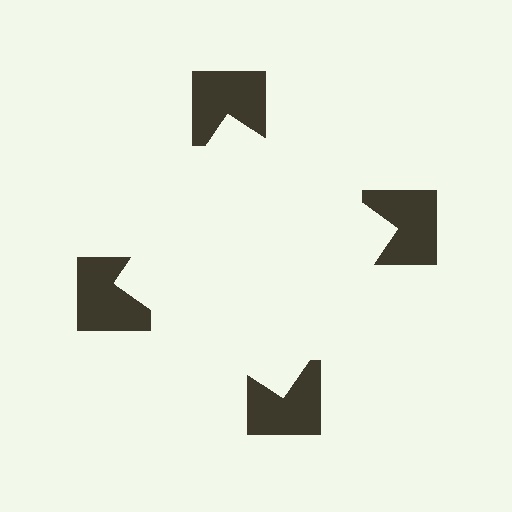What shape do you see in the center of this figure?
An illusory square — its edges are inferred from the aligned wedge cuts in the notched squares, not physically drawn.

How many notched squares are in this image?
There are 4 — one at each vertex of the illusory square.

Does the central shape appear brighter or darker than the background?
It typically appears slightly brighter than the background, even though no actual brightness change is drawn.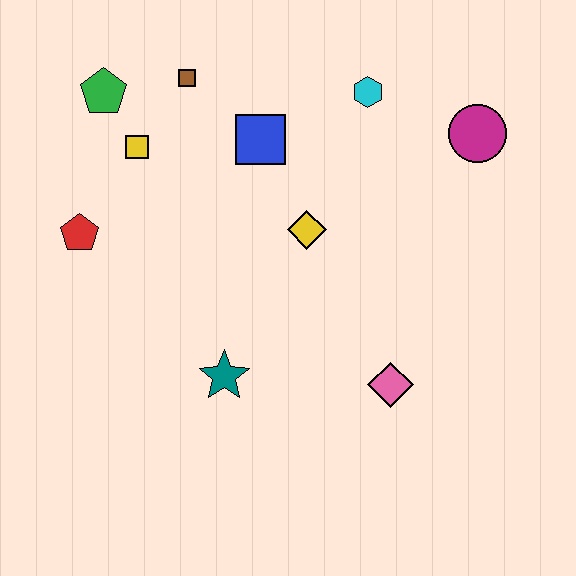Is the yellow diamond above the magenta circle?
No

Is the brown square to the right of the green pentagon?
Yes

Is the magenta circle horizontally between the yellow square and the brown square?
No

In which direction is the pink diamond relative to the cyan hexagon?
The pink diamond is below the cyan hexagon.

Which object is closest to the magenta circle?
The cyan hexagon is closest to the magenta circle.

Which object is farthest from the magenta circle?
The red pentagon is farthest from the magenta circle.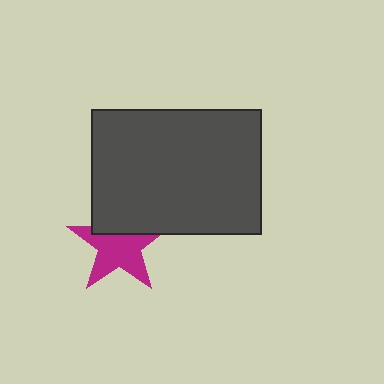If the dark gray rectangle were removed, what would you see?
You would see the complete magenta star.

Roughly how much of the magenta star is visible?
Most of it is visible (roughly 66%).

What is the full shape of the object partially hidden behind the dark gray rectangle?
The partially hidden object is a magenta star.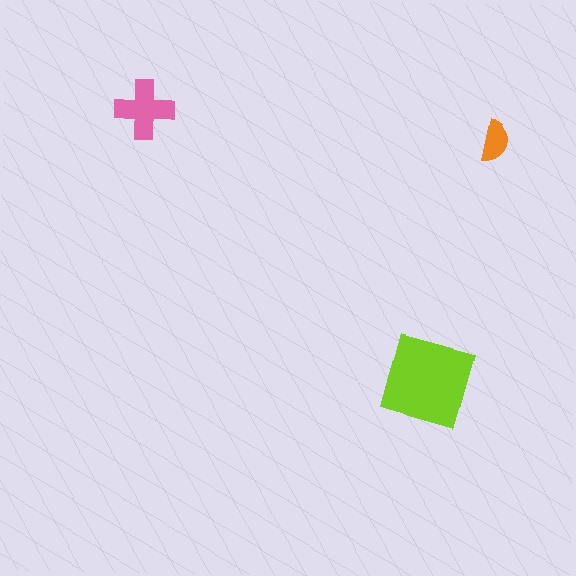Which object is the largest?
The lime diamond.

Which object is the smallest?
The orange semicircle.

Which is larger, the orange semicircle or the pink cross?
The pink cross.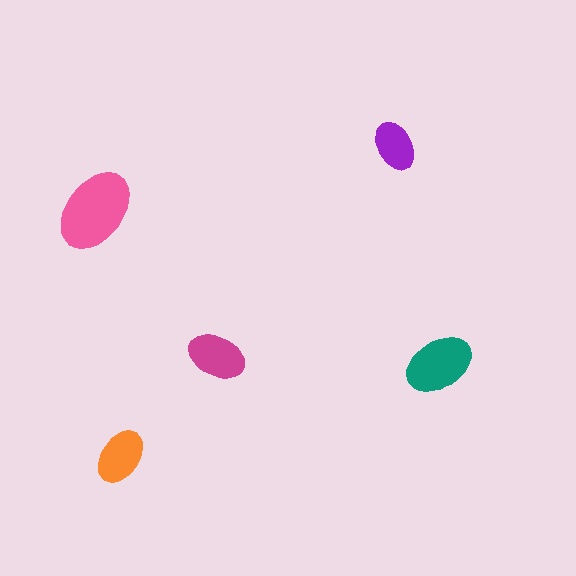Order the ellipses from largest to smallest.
the pink one, the teal one, the magenta one, the orange one, the purple one.